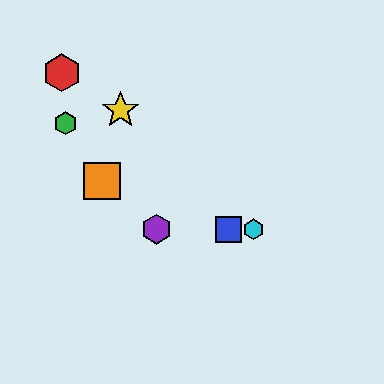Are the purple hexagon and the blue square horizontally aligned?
Yes, both are at y≈229.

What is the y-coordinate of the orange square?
The orange square is at y≈181.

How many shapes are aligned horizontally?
3 shapes (the blue square, the purple hexagon, the cyan hexagon) are aligned horizontally.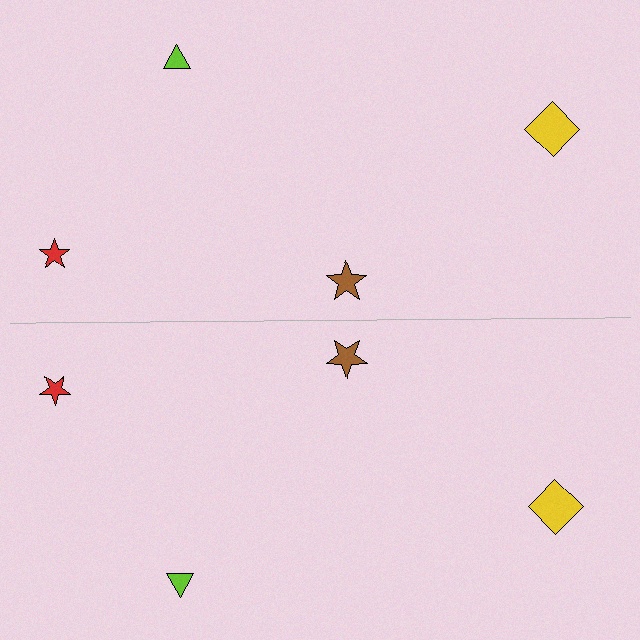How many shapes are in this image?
There are 8 shapes in this image.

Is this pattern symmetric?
Yes, this pattern has bilateral (reflection) symmetry.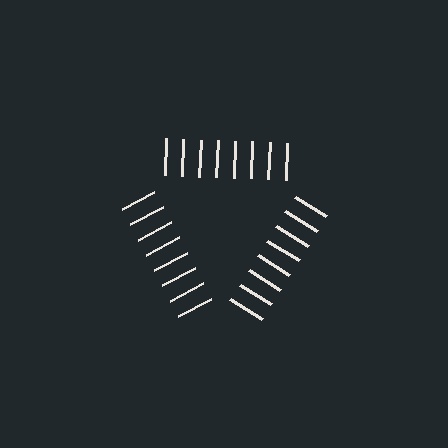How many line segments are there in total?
24 — 8 along each of the 3 edges.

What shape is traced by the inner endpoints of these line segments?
An illusory triangle — the line segments terminate on its edges but no continuous stroke is drawn.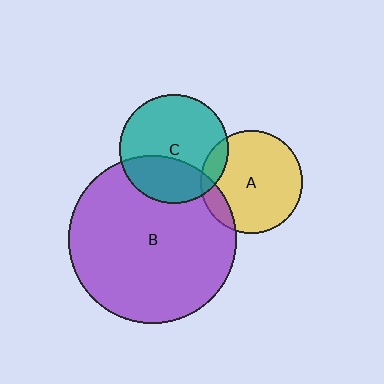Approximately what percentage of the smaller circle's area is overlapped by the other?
Approximately 10%.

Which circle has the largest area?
Circle B (purple).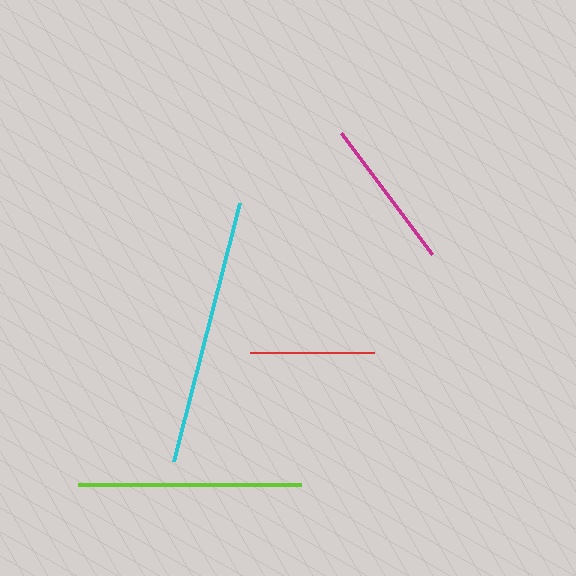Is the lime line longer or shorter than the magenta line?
The lime line is longer than the magenta line.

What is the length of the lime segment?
The lime segment is approximately 223 pixels long.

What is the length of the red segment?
The red segment is approximately 124 pixels long.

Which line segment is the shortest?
The red line is the shortest at approximately 124 pixels.